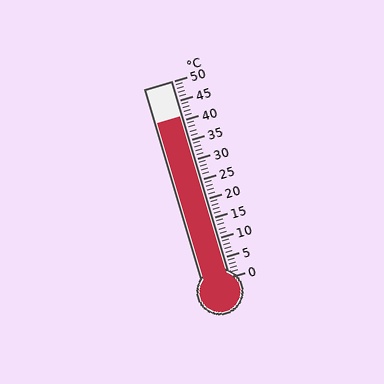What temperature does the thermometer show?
The thermometer shows approximately 41°C.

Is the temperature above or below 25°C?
The temperature is above 25°C.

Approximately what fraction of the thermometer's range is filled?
The thermometer is filled to approximately 80% of its range.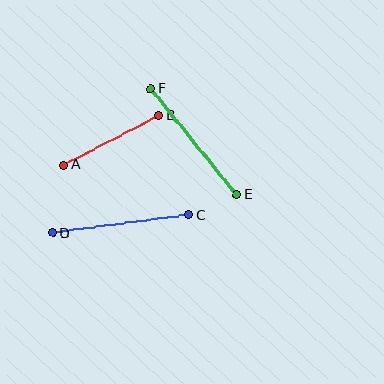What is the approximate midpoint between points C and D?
The midpoint is at approximately (121, 224) pixels.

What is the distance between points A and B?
The distance is approximately 107 pixels.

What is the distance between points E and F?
The distance is approximately 136 pixels.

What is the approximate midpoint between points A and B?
The midpoint is at approximately (112, 140) pixels.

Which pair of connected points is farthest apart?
Points C and D are farthest apart.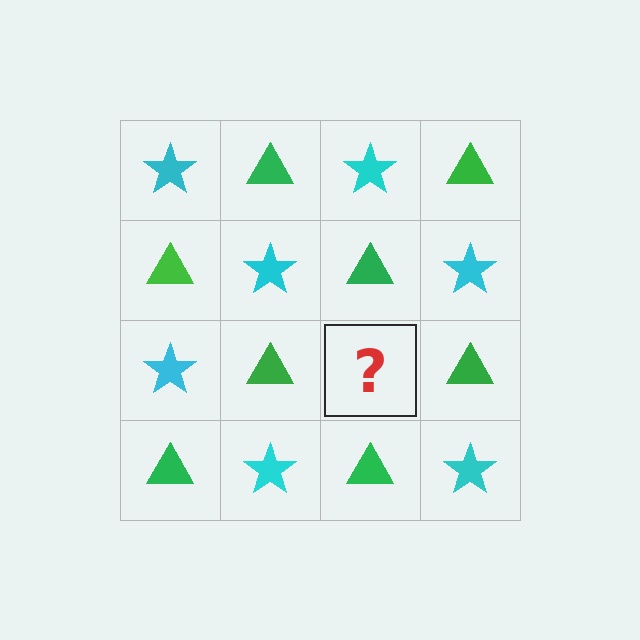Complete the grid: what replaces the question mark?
The question mark should be replaced with a cyan star.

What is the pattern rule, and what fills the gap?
The rule is that it alternates cyan star and green triangle in a checkerboard pattern. The gap should be filled with a cyan star.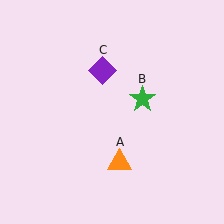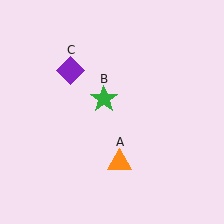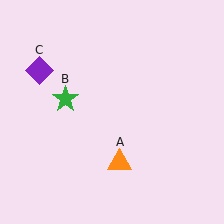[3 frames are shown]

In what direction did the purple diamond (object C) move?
The purple diamond (object C) moved left.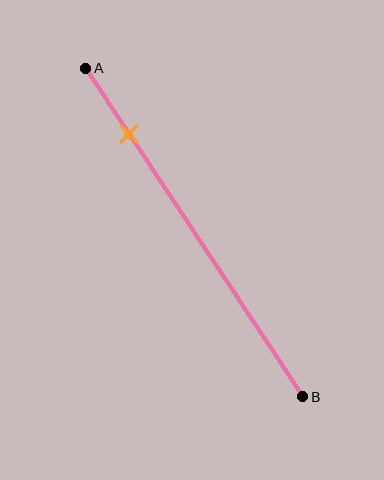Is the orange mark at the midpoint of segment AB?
No, the mark is at about 20% from A, not at the 50% midpoint.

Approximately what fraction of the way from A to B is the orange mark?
The orange mark is approximately 20% of the way from A to B.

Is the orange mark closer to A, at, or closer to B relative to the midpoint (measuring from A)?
The orange mark is closer to point A than the midpoint of segment AB.